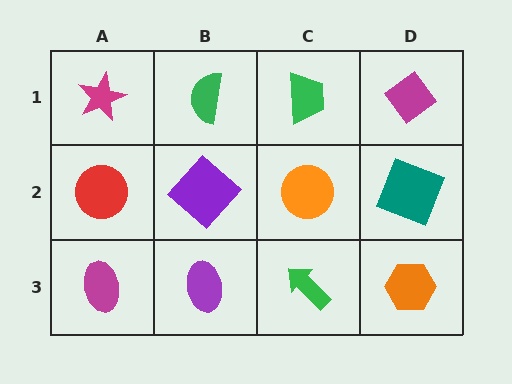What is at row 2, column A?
A red circle.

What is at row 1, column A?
A magenta star.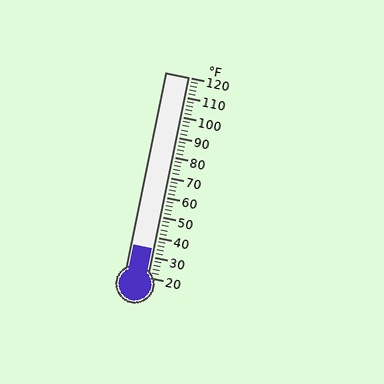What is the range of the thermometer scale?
The thermometer scale ranges from 20°F to 120°F.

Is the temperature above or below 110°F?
The temperature is below 110°F.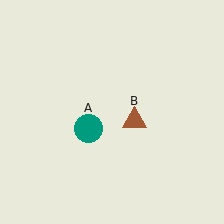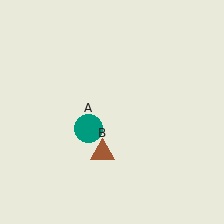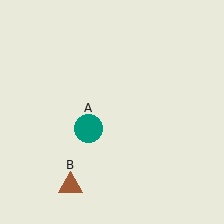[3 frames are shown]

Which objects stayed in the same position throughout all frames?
Teal circle (object A) remained stationary.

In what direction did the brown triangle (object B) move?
The brown triangle (object B) moved down and to the left.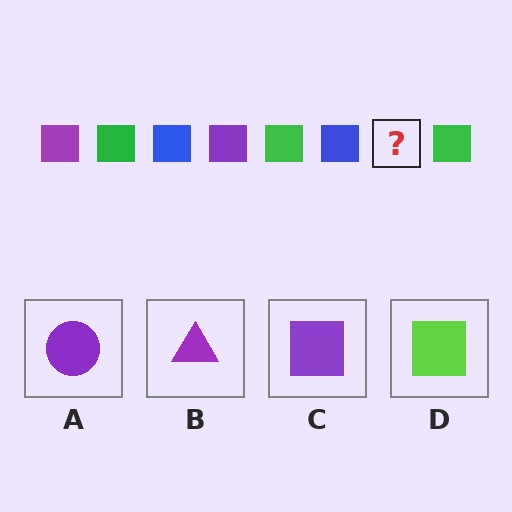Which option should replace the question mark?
Option C.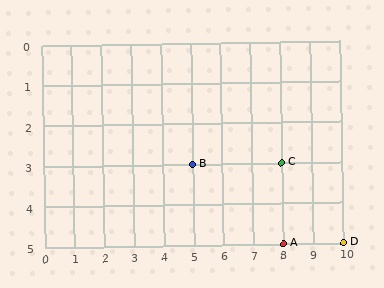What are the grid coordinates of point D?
Point D is at grid coordinates (10, 5).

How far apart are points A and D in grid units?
Points A and D are 2 columns apart.